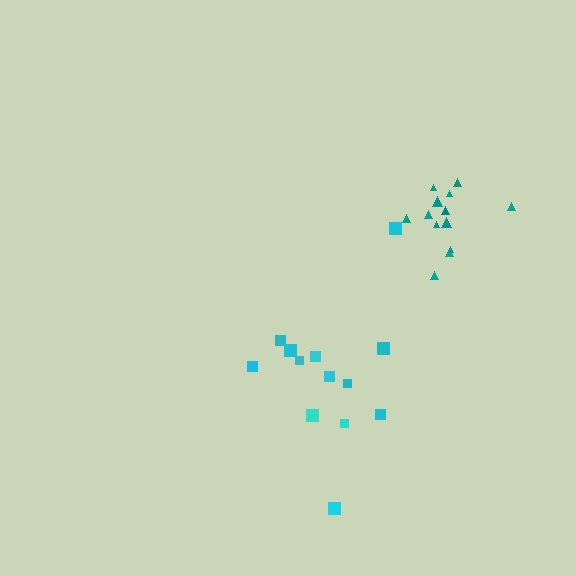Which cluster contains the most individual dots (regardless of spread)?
Teal (13).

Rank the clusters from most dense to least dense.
teal, cyan.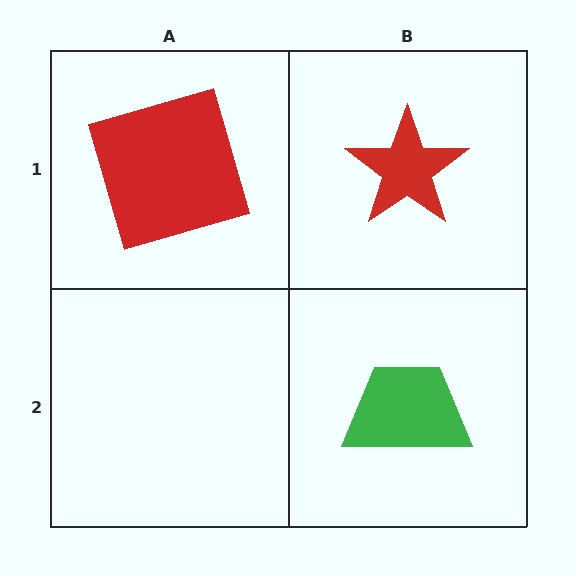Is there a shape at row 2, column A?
No, that cell is empty.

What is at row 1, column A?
A red square.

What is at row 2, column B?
A green trapezoid.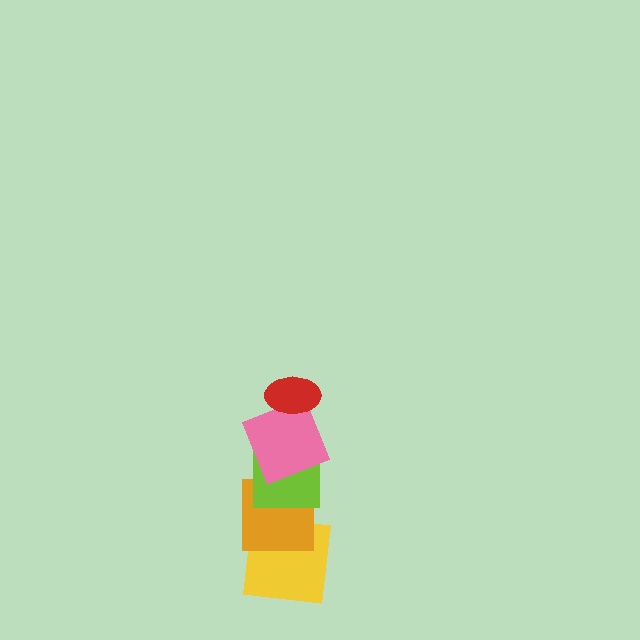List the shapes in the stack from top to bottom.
From top to bottom: the red ellipse, the pink square, the lime square, the orange square, the yellow square.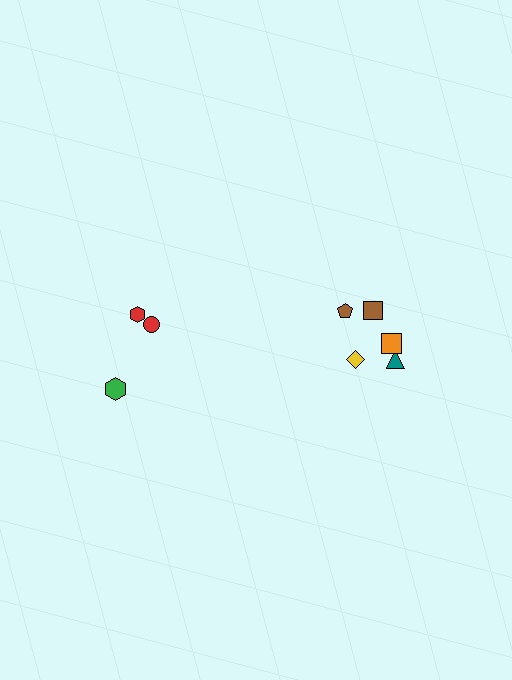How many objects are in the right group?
There are 5 objects.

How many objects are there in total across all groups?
There are 8 objects.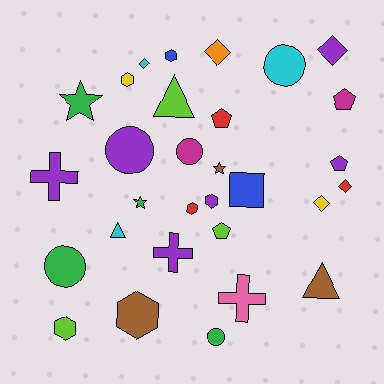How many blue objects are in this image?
There are 2 blue objects.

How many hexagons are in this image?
There are 6 hexagons.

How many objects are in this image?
There are 30 objects.